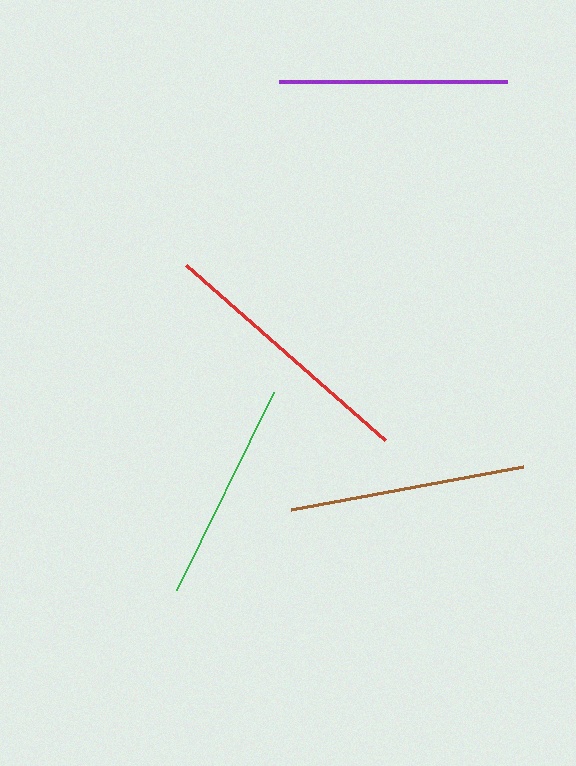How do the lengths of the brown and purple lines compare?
The brown and purple lines are approximately the same length.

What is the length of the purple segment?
The purple segment is approximately 228 pixels long.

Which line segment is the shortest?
The green line is the shortest at approximately 220 pixels.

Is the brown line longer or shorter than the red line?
The red line is longer than the brown line.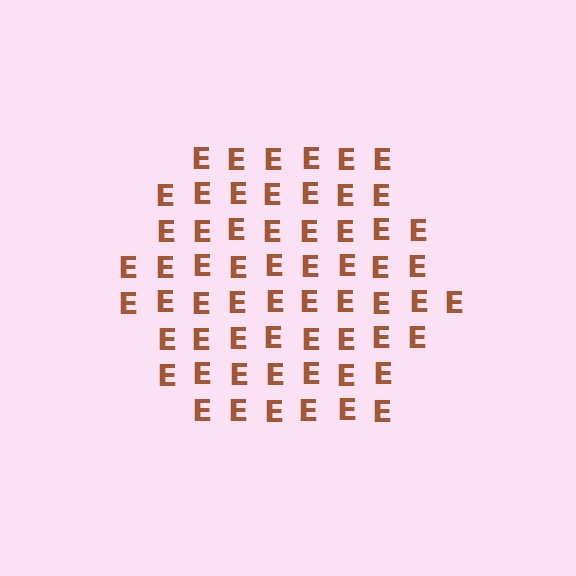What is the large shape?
The large shape is a hexagon.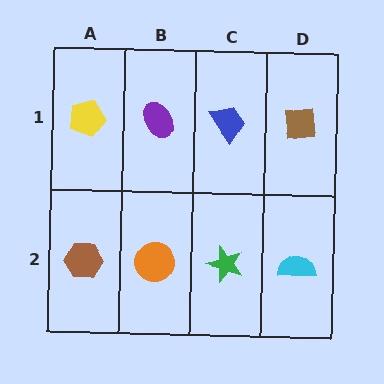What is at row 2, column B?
An orange circle.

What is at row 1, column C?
A blue trapezoid.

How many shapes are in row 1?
4 shapes.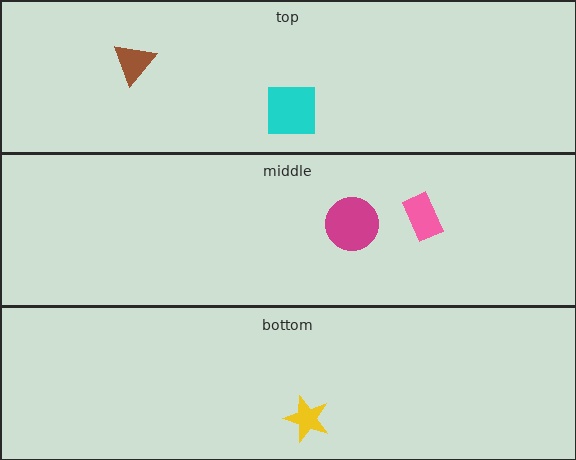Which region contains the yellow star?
The bottom region.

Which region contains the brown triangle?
The top region.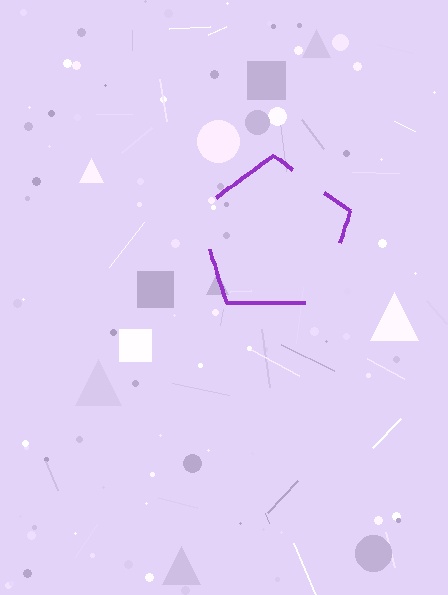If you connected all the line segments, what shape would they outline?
They would outline a pentagon.